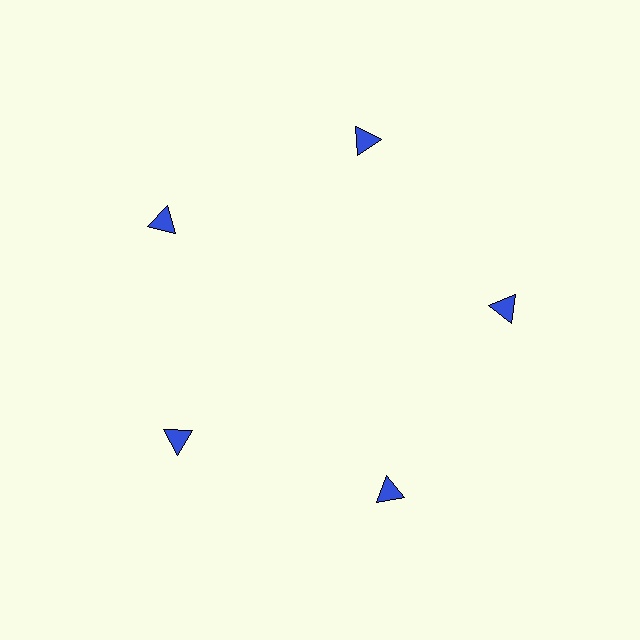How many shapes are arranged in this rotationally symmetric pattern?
There are 5 shapes, arranged in 5 groups of 1.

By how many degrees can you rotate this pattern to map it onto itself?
The pattern maps onto itself every 72 degrees of rotation.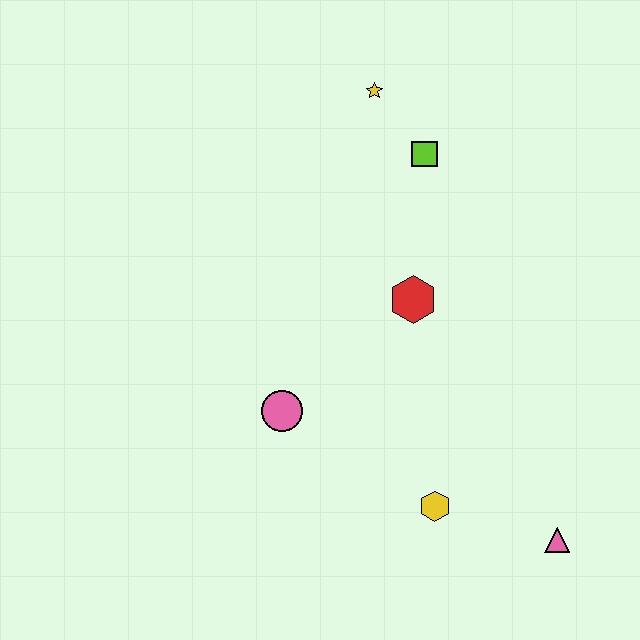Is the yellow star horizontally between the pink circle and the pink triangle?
Yes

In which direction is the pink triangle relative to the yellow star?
The pink triangle is below the yellow star.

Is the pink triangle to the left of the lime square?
No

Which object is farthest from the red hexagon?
The pink triangle is farthest from the red hexagon.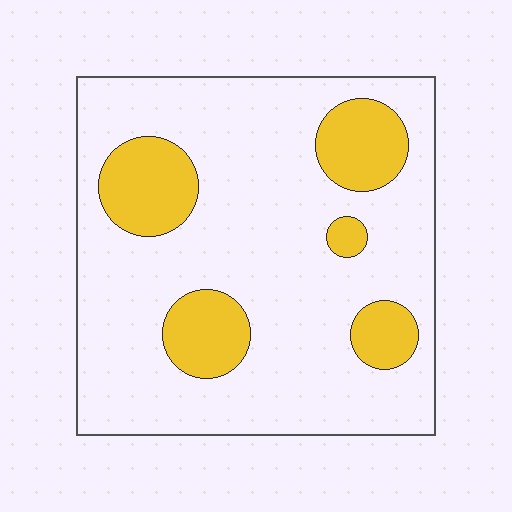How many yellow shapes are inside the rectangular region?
5.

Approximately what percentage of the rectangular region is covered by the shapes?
Approximately 20%.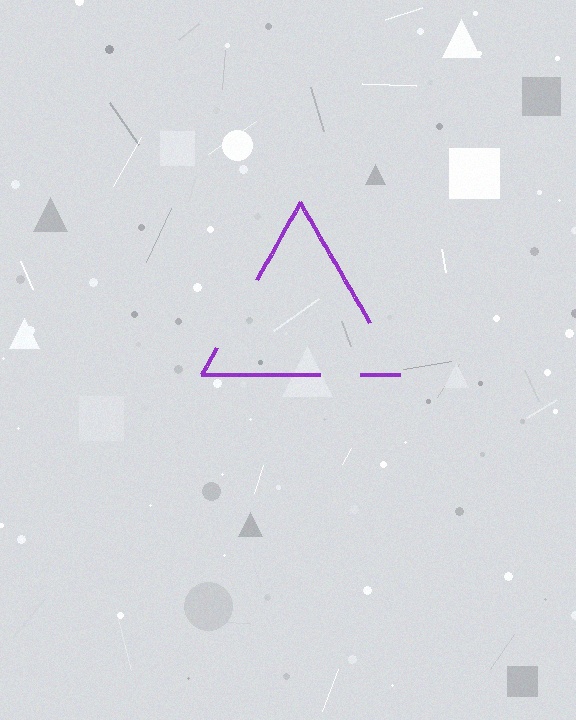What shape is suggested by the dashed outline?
The dashed outline suggests a triangle.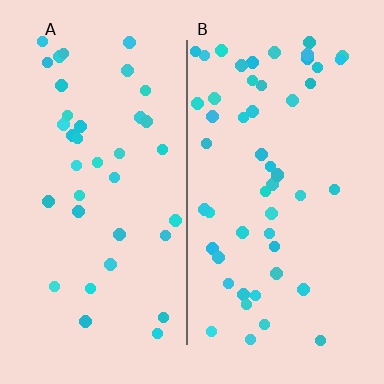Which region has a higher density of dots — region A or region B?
B (the right).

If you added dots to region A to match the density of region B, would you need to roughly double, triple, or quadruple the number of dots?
Approximately double.